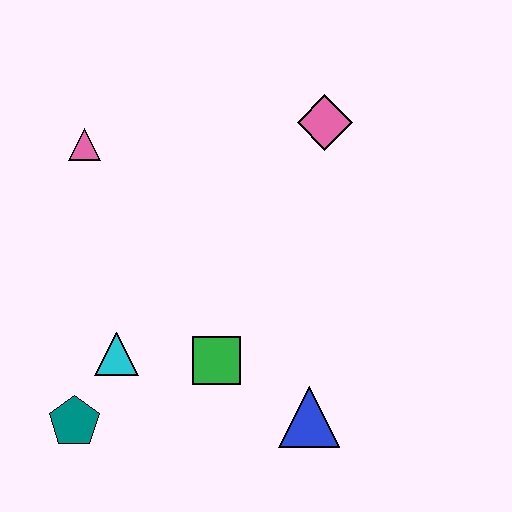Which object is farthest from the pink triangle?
The blue triangle is farthest from the pink triangle.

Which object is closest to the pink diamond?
The pink triangle is closest to the pink diamond.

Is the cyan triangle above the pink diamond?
No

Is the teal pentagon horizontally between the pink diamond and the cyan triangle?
No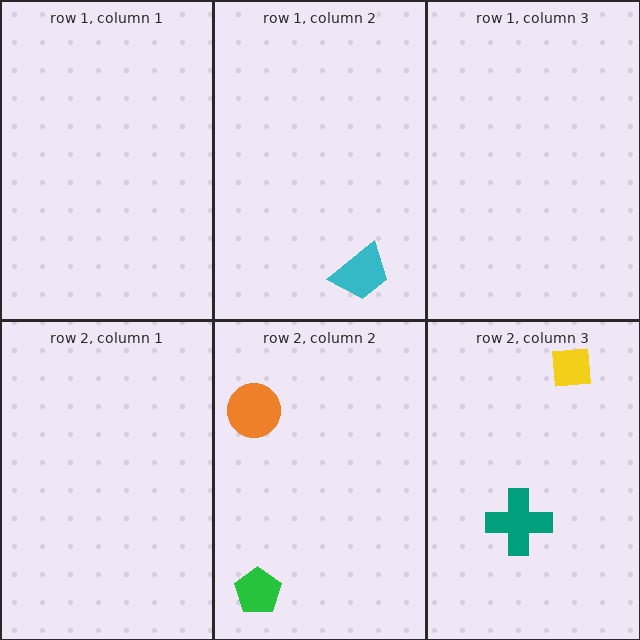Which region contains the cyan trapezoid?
The row 1, column 2 region.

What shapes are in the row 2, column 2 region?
The orange circle, the green pentagon.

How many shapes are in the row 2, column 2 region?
2.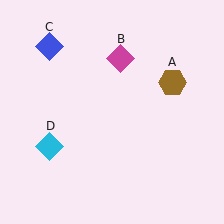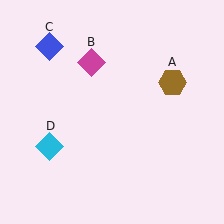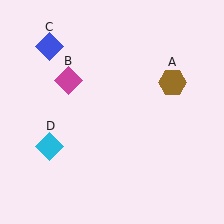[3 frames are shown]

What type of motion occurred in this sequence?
The magenta diamond (object B) rotated counterclockwise around the center of the scene.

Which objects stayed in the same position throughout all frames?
Brown hexagon (object A) and blue diamond (object C) and cyan diamond (object D) remained stationary.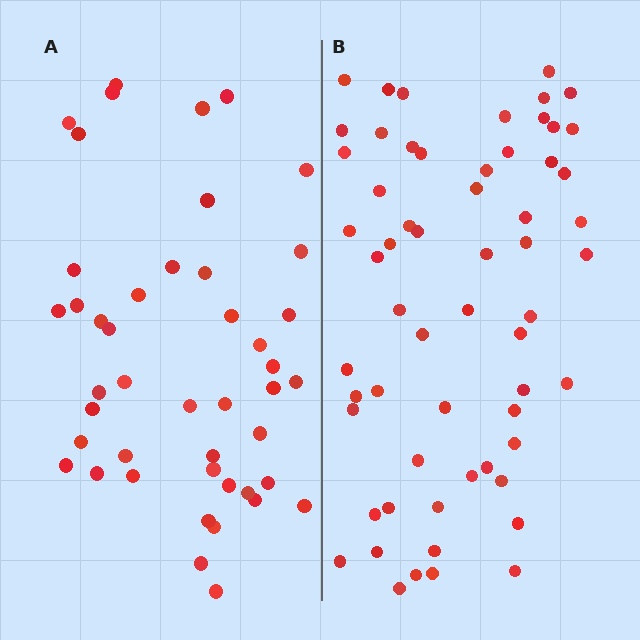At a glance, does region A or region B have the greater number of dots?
Region B (the right region) has more dots.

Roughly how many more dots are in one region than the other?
Region B has approximately 15 more dots than region A.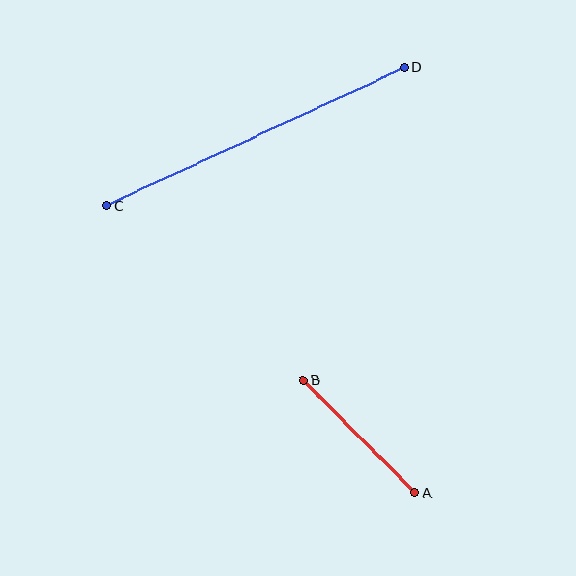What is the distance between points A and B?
The distance is approximately 159 pixels.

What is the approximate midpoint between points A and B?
The midpoint is at approximately (359, 436) pixels.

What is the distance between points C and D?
The distance is approximately 329 pixels.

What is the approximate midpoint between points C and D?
The midpoint is at approximately (255, 136) pixels.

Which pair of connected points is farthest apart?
Points C and D are farthest apart.